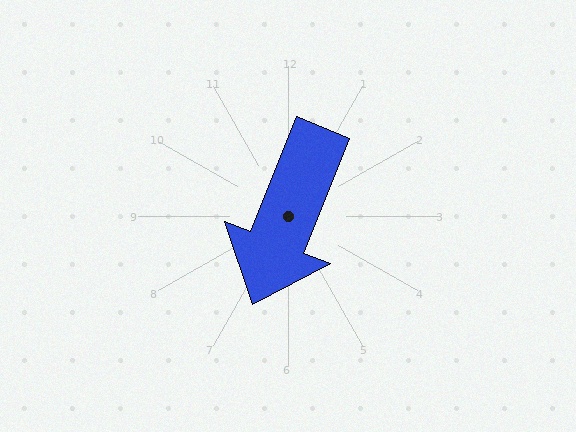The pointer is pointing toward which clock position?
Roughly 7 o'clock.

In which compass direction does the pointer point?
South.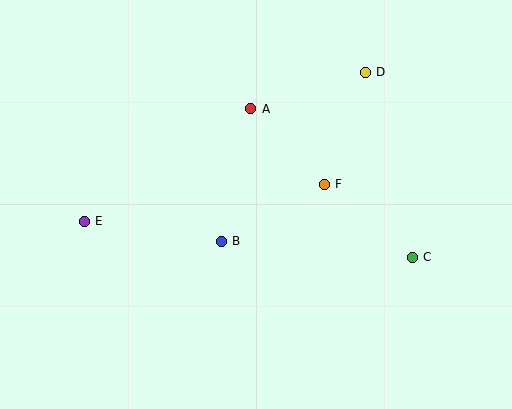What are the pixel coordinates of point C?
Point C is at (412, 257).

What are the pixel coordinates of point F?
Point F is at (324, 184).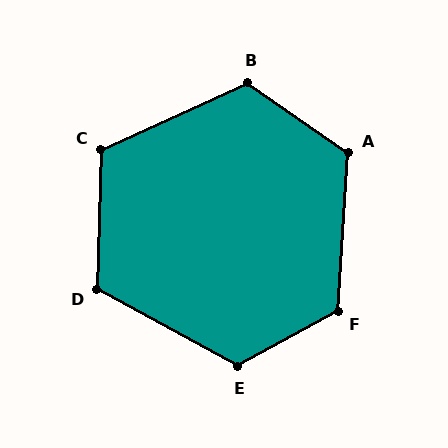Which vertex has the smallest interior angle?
C, at approximately 117 degrees.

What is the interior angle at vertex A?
Approximately 121 degrees (obtuse).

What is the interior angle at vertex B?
Approximately 120 degrees (obtuse).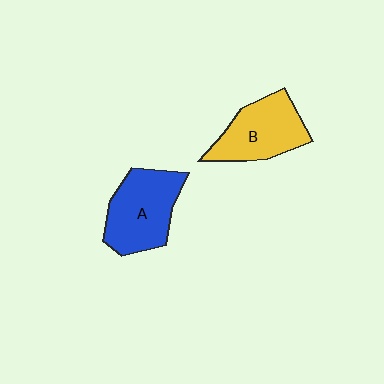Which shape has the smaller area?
Shape B (yellow).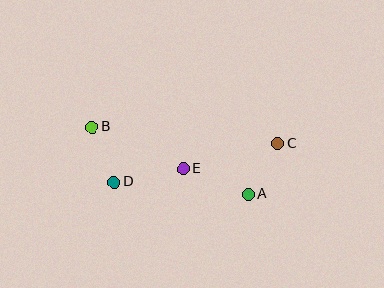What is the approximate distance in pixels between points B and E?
The distance between B and E is approximately 100 pixels.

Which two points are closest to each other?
Points A and C are closest to each other.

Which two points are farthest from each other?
Points B and C are farthest from each other.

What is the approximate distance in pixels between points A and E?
The distance between A and E is approximately 70 pixels.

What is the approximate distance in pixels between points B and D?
The distance between B and D is approximately 59 pixels.